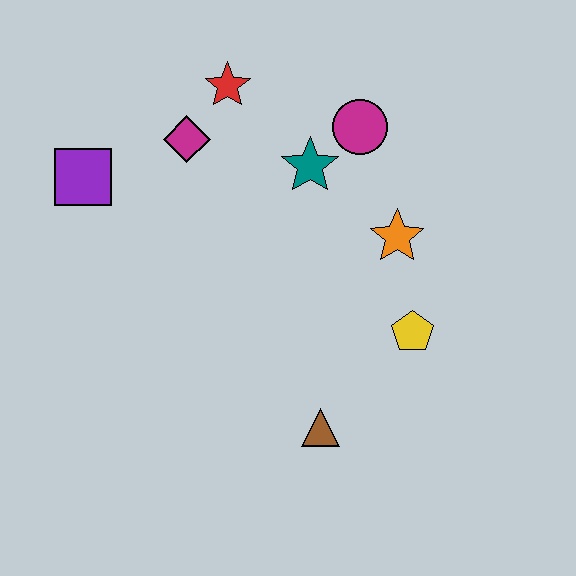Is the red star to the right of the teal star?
No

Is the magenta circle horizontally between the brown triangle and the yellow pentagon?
Yes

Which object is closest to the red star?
The magenta diamond is closest to the red star.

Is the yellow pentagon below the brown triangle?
No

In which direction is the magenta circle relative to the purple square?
The magenta circle is to the right of the purple square.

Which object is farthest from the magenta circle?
The brown triangle is farthest from the magenta circle.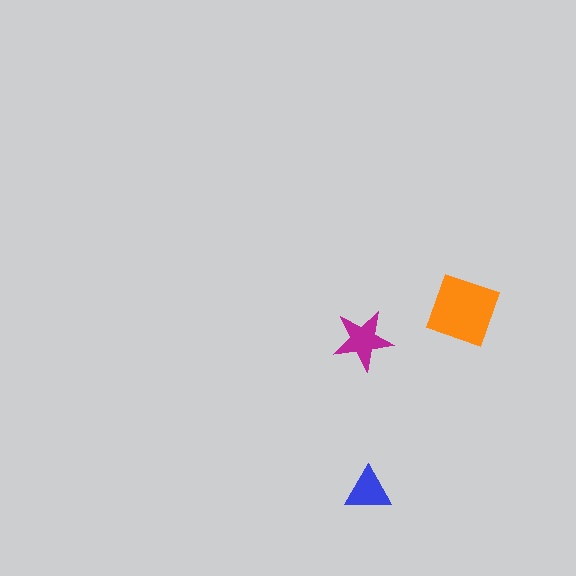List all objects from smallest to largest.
The blue triangle, the magenta star, the orange diamond.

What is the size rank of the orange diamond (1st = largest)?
1st.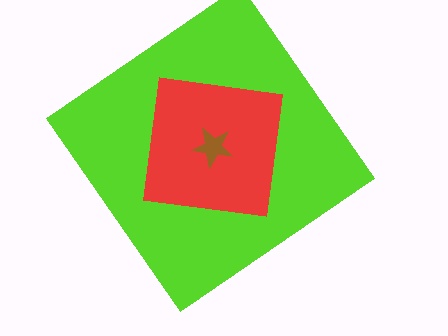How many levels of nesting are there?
3.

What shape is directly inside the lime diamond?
The red square.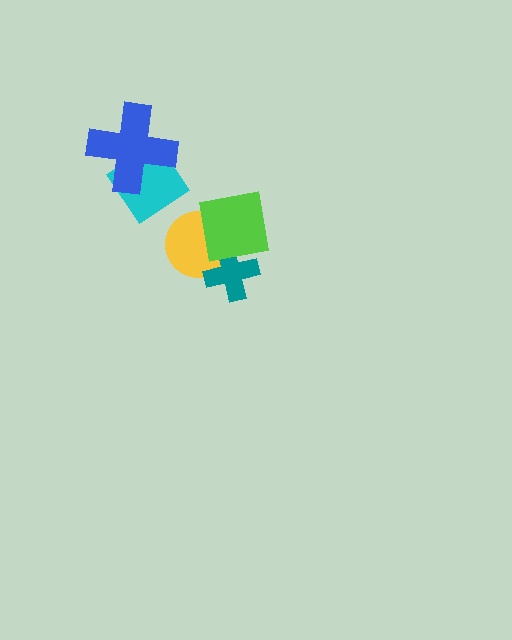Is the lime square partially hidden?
No, no other shape covers it.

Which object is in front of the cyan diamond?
The blue cross is in front of the cyan diamond.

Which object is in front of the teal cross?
The lime square is in front of the teal cross.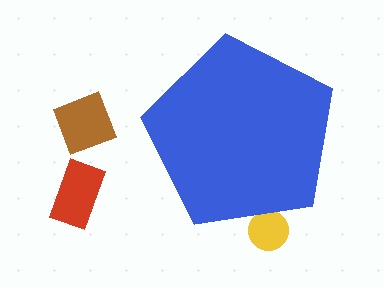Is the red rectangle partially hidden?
No, the red rectangle is fully visible.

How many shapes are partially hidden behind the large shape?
1 shape is partially hidden.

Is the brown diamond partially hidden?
No, the brown diamond is fully visible.